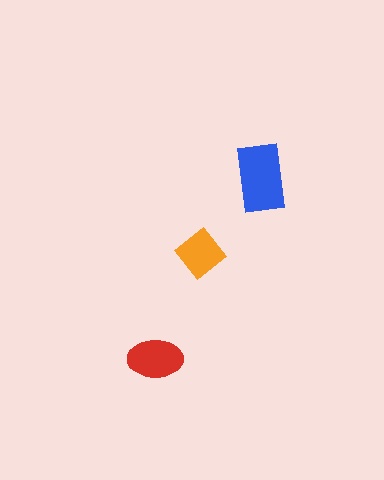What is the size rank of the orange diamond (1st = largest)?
3rd.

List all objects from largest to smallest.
The blue rectangle, the red ellipse, the orange diamond.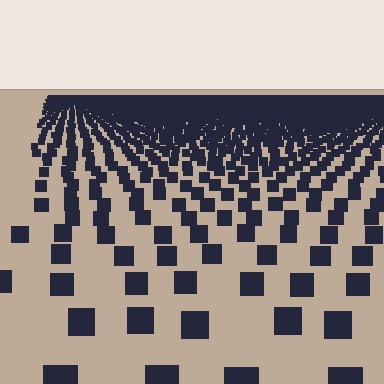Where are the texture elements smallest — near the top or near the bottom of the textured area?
Near the top.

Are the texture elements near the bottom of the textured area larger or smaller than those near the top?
Larger. Near the bottom, elements are closer to the viewer and appear at a bigger on-screen size.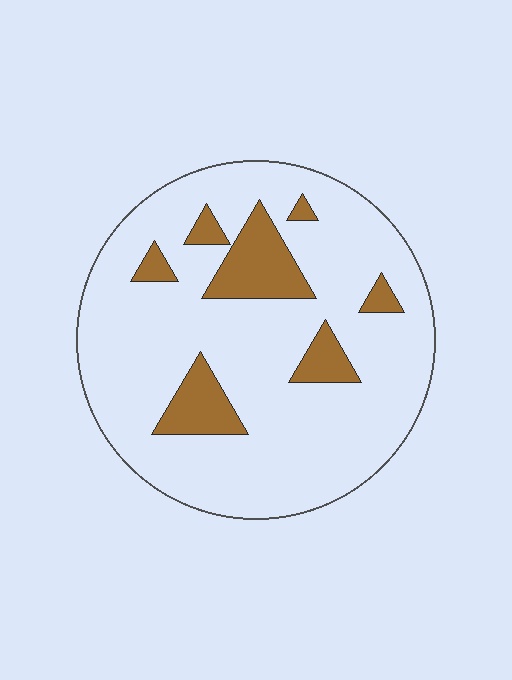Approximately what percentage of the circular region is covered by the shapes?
Approximately 15%.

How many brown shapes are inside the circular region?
7.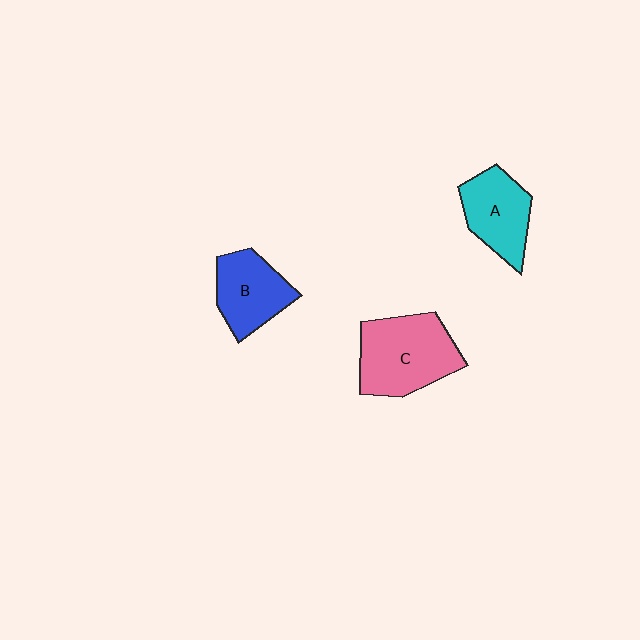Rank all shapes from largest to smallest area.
From largest to smallest: C (pink), A (cyan), B (blue).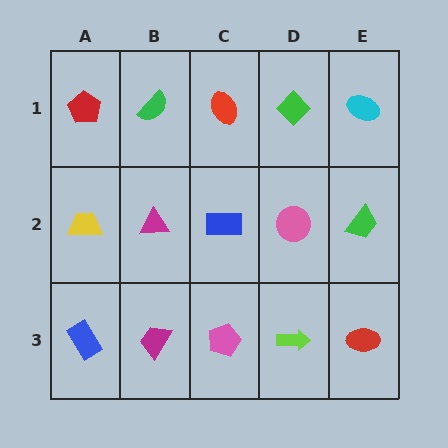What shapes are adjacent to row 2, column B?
A green semicircle (row 1, column B), a magenta trapezoid (row 3, column B), a yellow trapezoid (row 2, column A), a blue rectangle (row 2, column C).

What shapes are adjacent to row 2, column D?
A green diamond (row 1, column D), a lime arrow (row 3, column D), a blue rectangle (row 2, column C), a green trapezoid (row 2, column E).